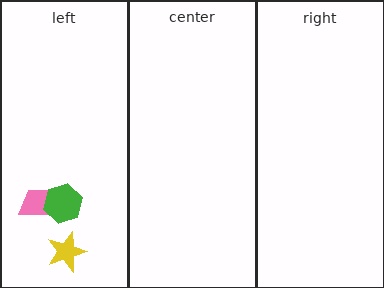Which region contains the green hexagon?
The left region.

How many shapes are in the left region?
3.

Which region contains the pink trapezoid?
The left region.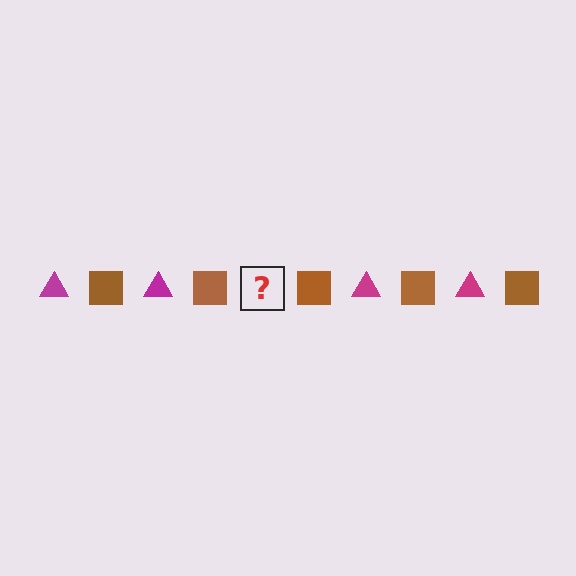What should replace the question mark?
The question mark should be replaced with a magenta triangle.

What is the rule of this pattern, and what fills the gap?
The rule is that the pattern alternates between magenta triangle and brown square. The gap should be filled with a magenta triangle.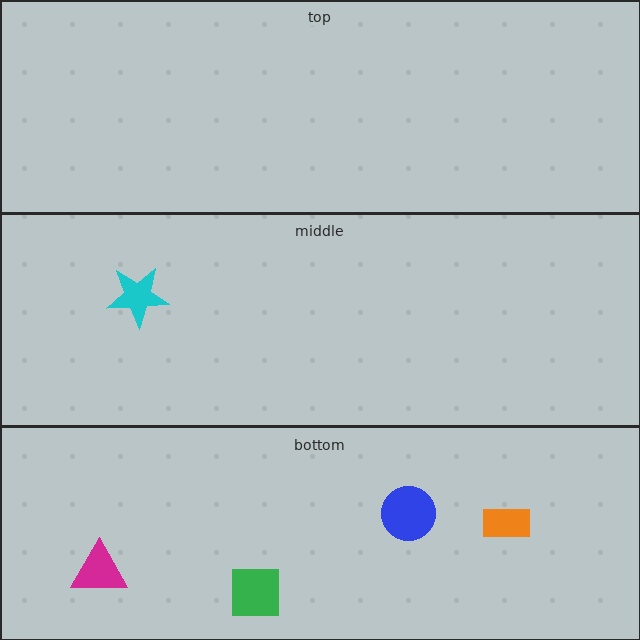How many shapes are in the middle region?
1.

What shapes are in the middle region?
The cyan star.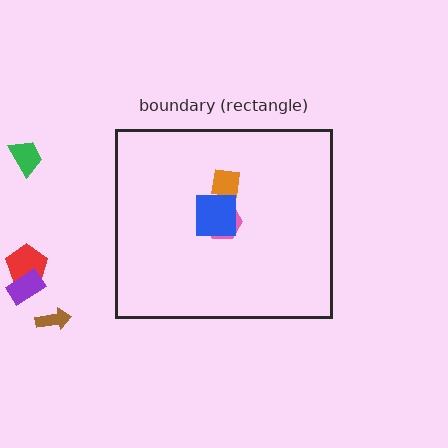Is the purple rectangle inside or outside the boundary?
Outside.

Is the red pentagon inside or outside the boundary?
Outside.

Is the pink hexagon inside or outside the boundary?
Inside.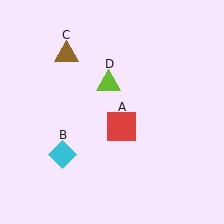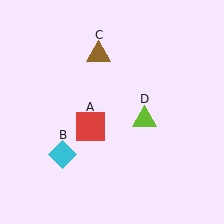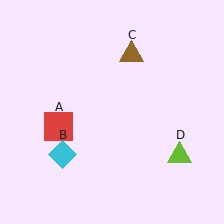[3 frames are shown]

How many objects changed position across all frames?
3 objects changed position: red square (object A), brown triangle (object C), lime triangle (object D).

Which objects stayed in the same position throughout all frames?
Cyan diamond (object B) remained stationary.